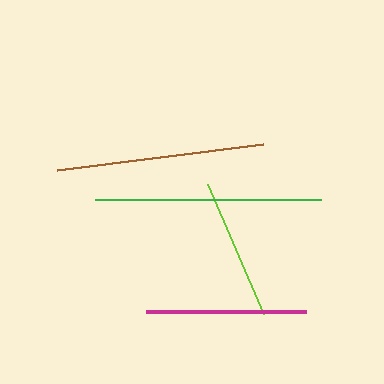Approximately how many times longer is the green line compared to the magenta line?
The green line is approximately 1.4 times the length of the magenta line.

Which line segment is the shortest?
The lime line is the shortest at approximately 141 pixels.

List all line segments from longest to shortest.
From longest to shortest: green, brown, magenta, lime.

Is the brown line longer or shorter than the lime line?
The brown line is longer than the lime line.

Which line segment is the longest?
The green line is the longest at approximately 226 pixels.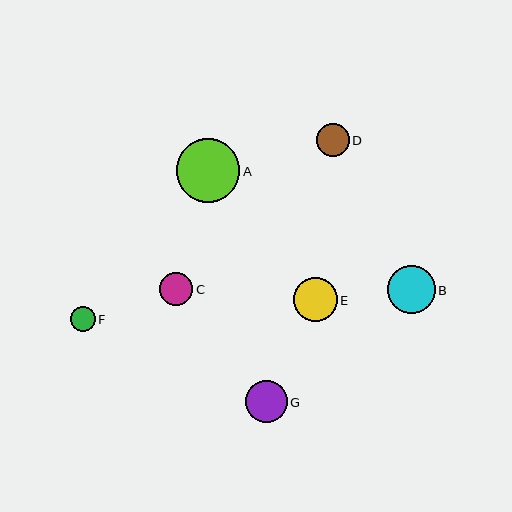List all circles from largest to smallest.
From largest to smallest: A, B, E, G, C, D, F.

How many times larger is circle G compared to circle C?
Circle G is approximately 1.3 times the size of circle C.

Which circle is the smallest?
Circle F is the smallest with a size of approximately 25 pixels.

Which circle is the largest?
Circle A is the largest with a size of approximately 64 pixels.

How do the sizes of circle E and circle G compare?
Circle E and circle G are approximately the same size.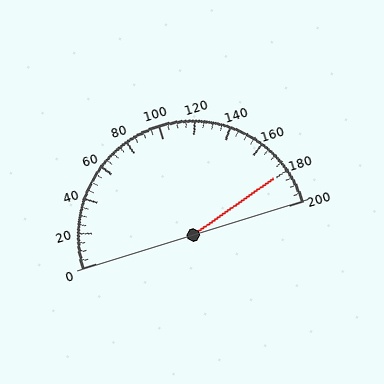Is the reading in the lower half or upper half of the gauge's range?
The reading is in the upper half of the range (0 to 200).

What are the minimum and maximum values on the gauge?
The gauge ranges from 0 to 200.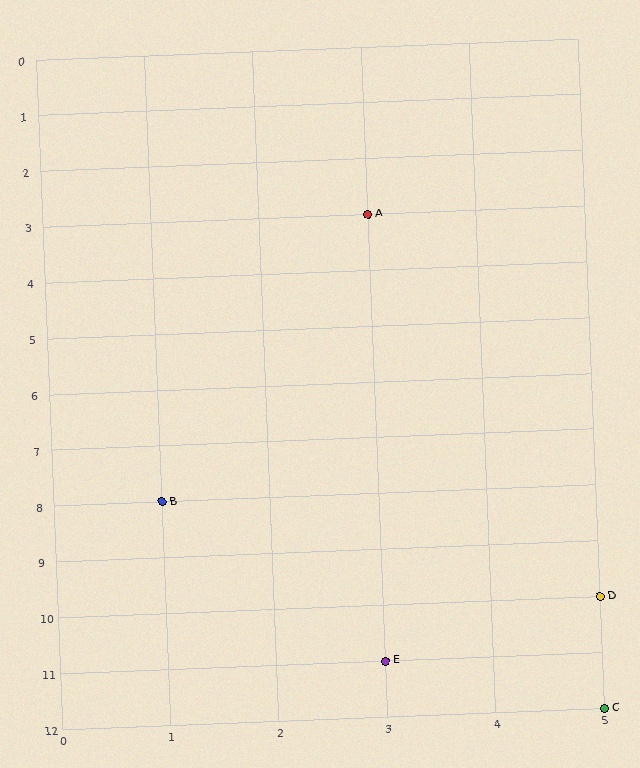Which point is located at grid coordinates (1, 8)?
Point B is at (1, 8).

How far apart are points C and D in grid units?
Points C and D are 2 rows apart.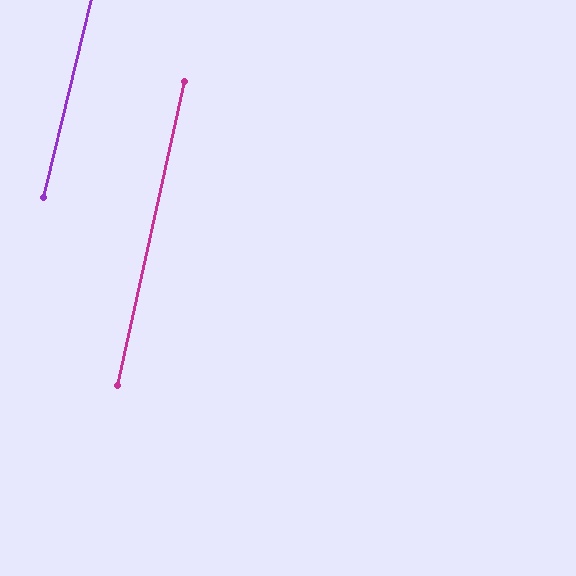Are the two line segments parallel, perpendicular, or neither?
Parallel — their directions differ by only 1.1°.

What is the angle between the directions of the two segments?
Approximately 1 degree.